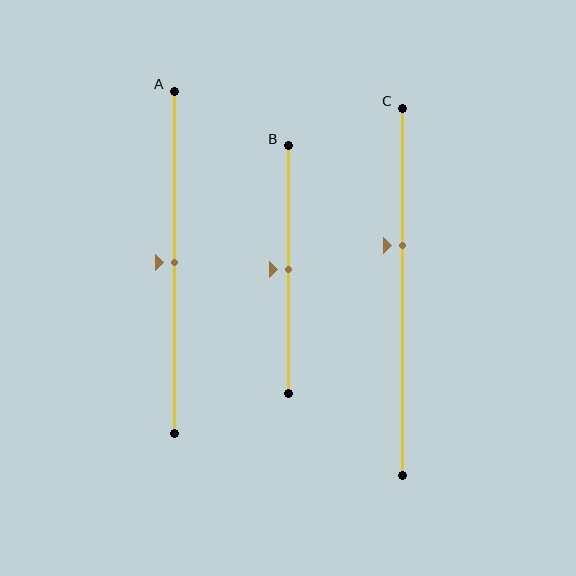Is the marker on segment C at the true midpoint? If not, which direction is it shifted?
No, the marker on segment C is shifted upward by about 13% of the segment length.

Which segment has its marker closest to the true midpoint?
Segment A has its marker closest to the true midpoint.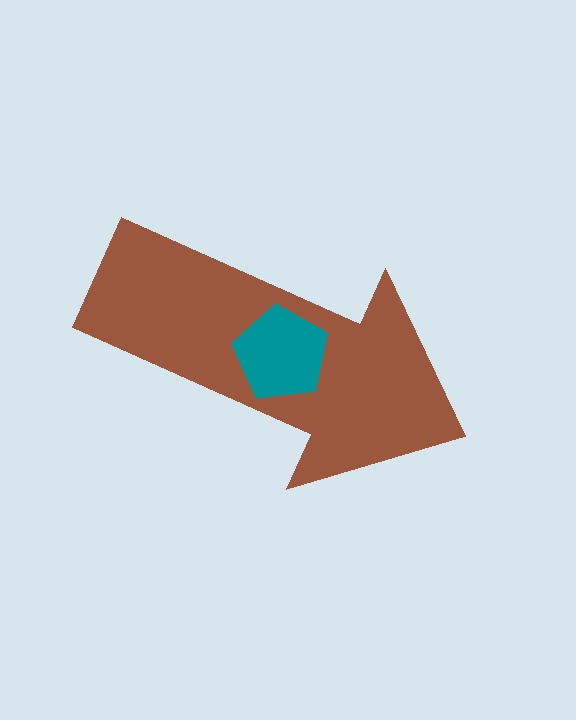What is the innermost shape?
The teal pentagon.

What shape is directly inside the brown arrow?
The teal pentagon.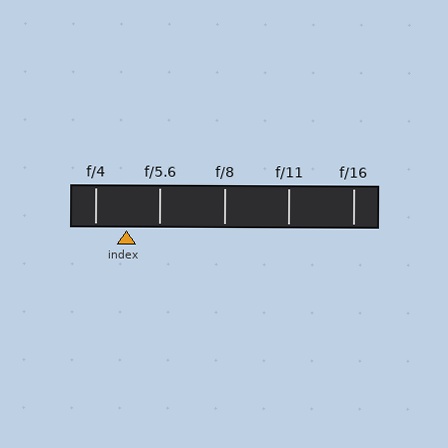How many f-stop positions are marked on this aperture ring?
There are 5 f-stop positions marked.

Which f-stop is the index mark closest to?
The index mark is closest to f/4.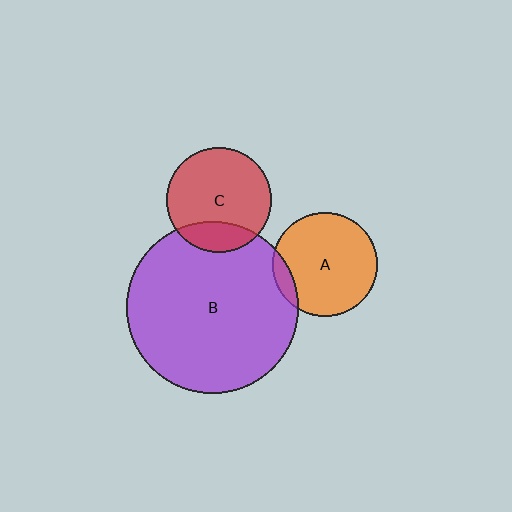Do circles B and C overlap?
Yes.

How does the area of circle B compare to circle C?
Approximately 2.7 times.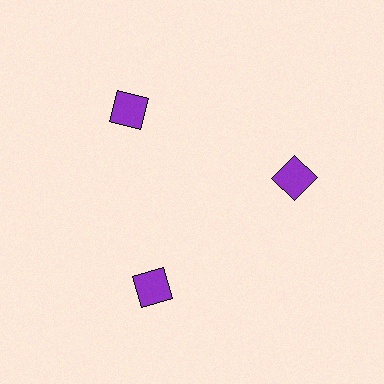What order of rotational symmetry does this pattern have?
This pattern has 3-fold rotational symmetry.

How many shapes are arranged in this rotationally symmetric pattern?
There are 3 shapes, arranged in 3 groups of 1.